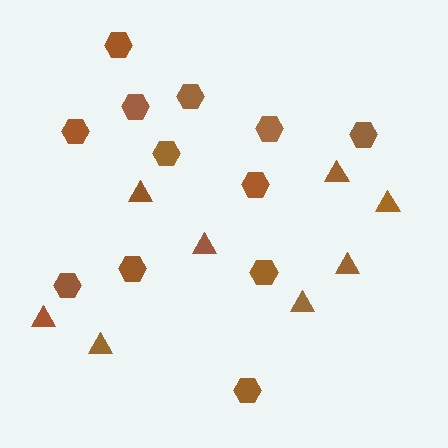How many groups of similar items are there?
There are 2 groups: one group of triangles (8) and one group of hexagons (12).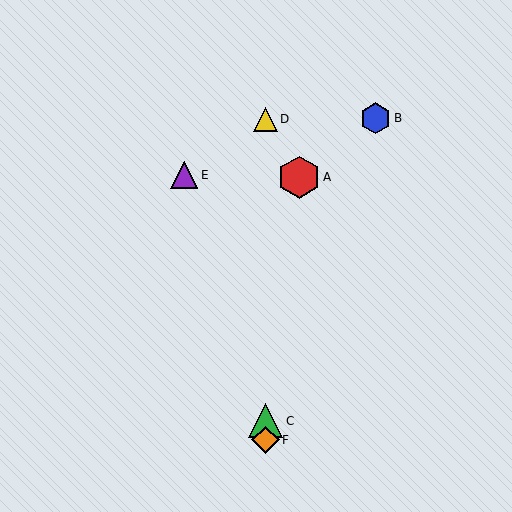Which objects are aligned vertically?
Objects C, D, F are aligned vertically.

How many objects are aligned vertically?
3 objects (C, D, F) are aligned vertically.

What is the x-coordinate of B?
Object B is at x≈376.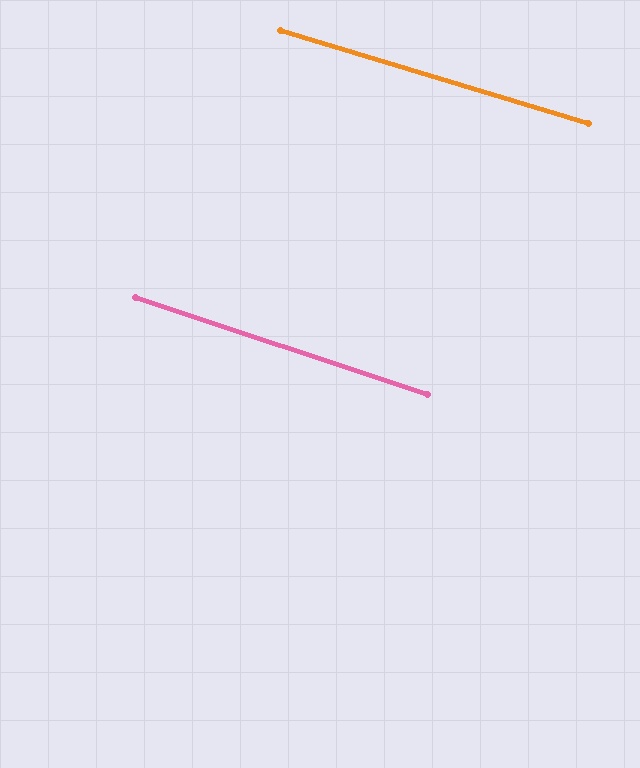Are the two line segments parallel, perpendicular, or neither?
Parallel — their directions differ by only 1.8°.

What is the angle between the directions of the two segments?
Approximately 2 degrees.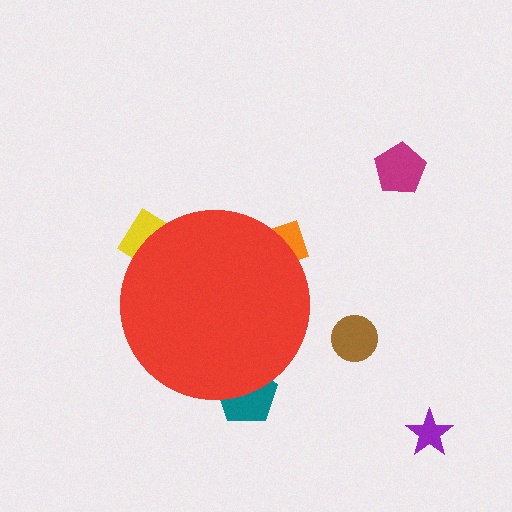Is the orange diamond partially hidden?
Yes, the orange diamond is partially hidden behind the red circle.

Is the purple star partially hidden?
No, the purple star is fully visible.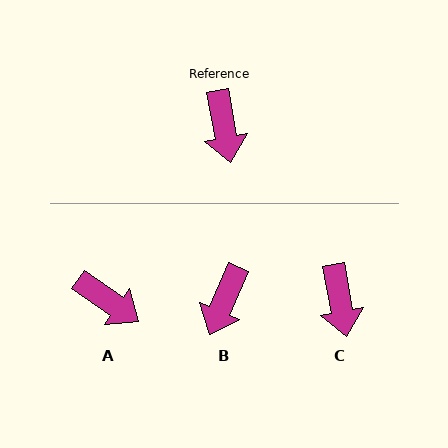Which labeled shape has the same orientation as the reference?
C.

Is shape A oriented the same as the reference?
No, it is off by about 45 degrees.